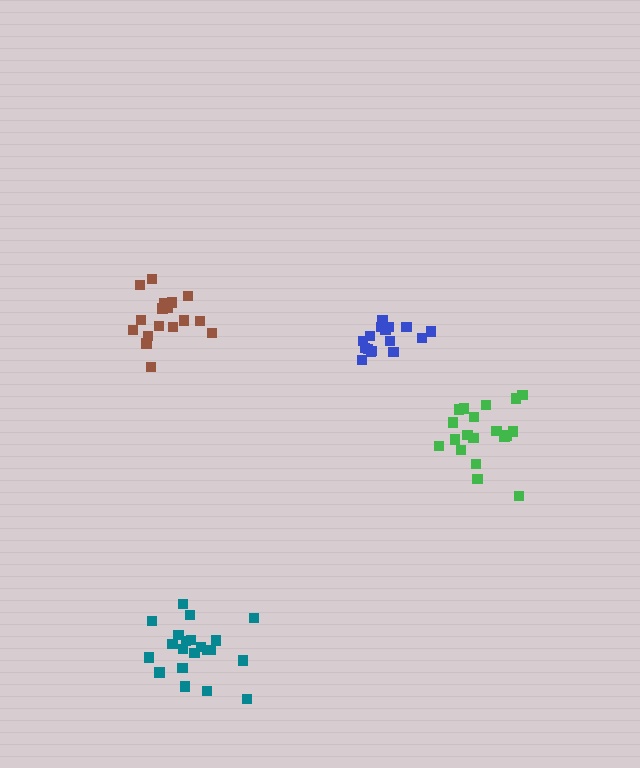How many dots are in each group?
Group 1: 17 dots, Group 2: 19 dots, Group 3: 21 dots, Group 4: 16 dots (73 total).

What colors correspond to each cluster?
The clusters are colored: brown, green, teal, blue.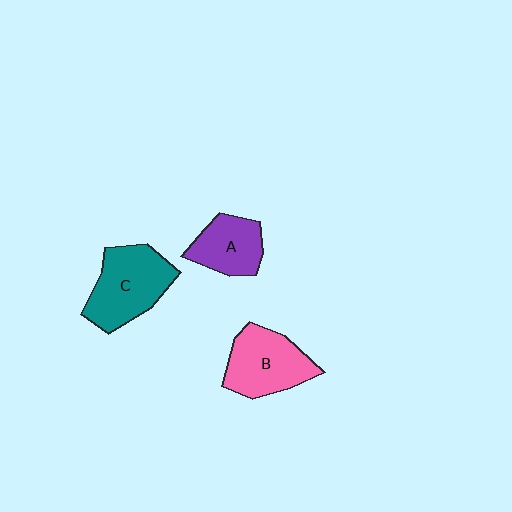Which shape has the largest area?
Shape C (teal).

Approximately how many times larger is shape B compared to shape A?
Approximately 1.3 times.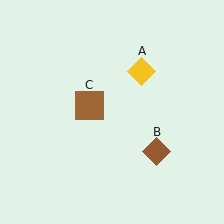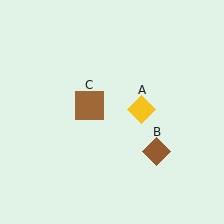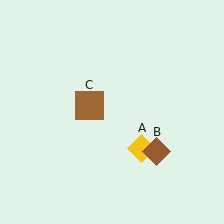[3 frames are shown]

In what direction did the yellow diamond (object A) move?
The yellow diamond (object A) moved down.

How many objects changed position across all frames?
1 object changed position: yellow diamond (object A).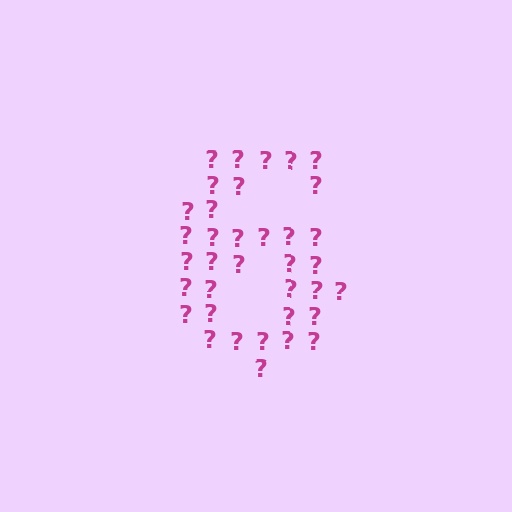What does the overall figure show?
The overall figure shows the digit 6.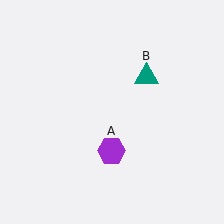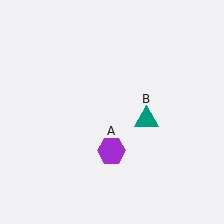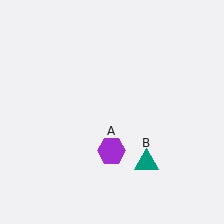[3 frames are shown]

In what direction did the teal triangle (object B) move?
The teal triangle (object B) moved down.